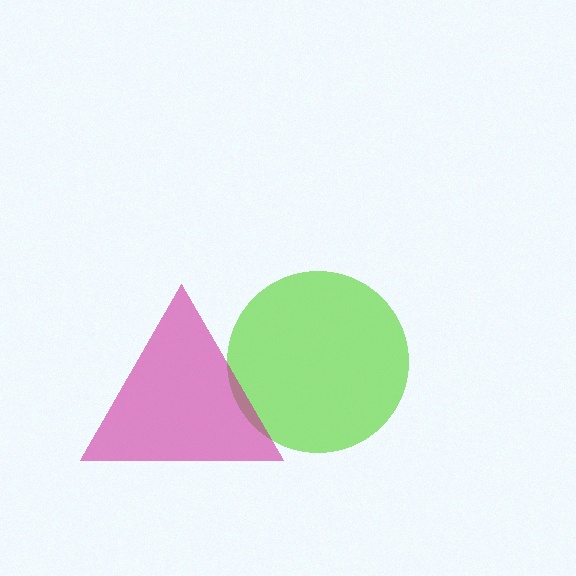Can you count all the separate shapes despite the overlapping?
Yes, there are 2 separate shapes.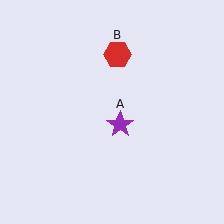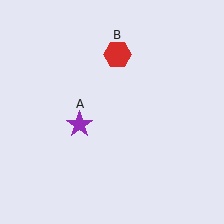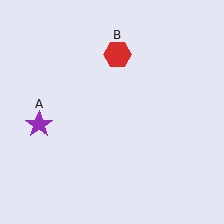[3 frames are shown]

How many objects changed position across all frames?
1 object changed position: purple star (object A).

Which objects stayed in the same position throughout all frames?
Red hexagon (object B) remained stationary.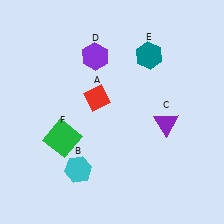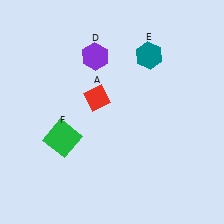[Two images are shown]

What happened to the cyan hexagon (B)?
The cyan hexagon (B) was removed in Image 2. It was in the bottom-left area of Image 1.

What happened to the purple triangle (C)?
The purple triangle (C) was removed in Image 2. It was in the bottom-right area of Image 1.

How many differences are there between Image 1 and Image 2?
There are 2 differences between the two images.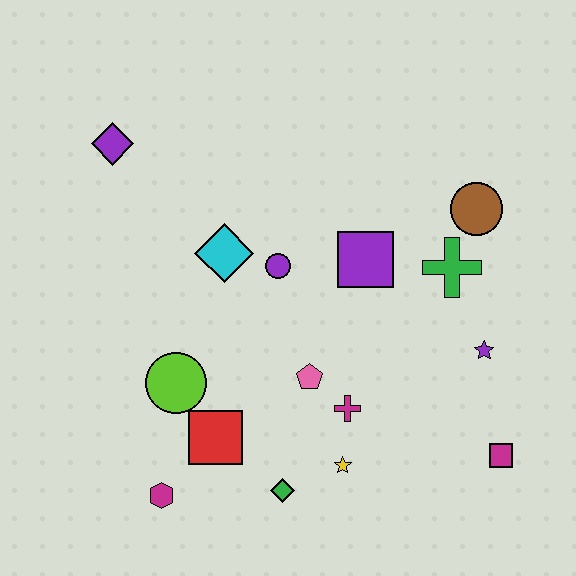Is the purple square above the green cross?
Yes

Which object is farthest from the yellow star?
The purple diamond is farthest from the yellow star.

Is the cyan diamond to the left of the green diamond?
Yes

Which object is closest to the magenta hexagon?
The red square is closest to the magenta hexagon.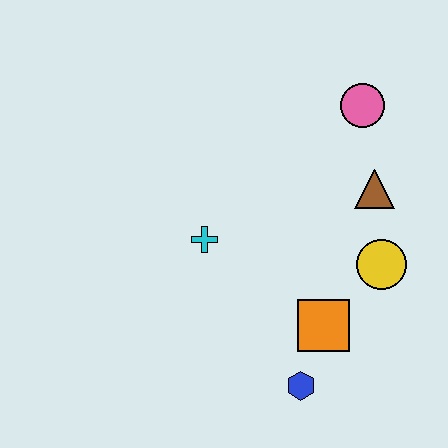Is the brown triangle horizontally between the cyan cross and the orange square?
No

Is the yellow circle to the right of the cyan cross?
Yes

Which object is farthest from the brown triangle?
The blue hexagon is farthest from the brown triangle.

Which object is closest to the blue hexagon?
The orange square is closest to the blue hexagon.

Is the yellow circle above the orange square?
Yes